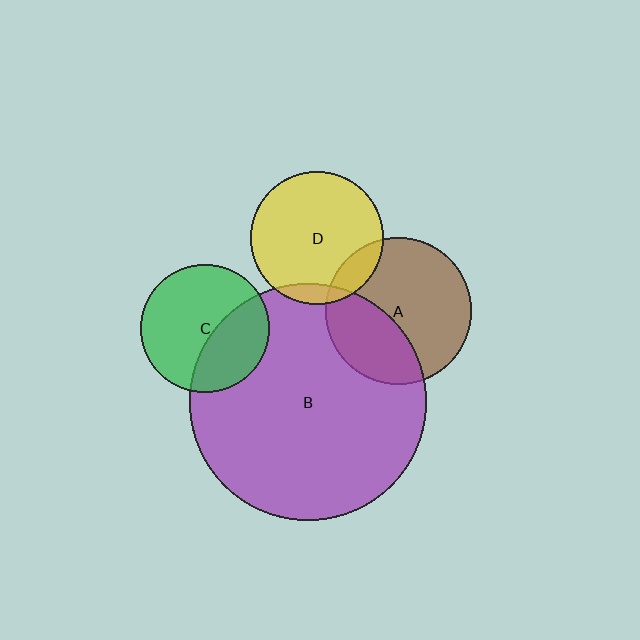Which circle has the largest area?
Circle B (purple).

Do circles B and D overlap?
Yes.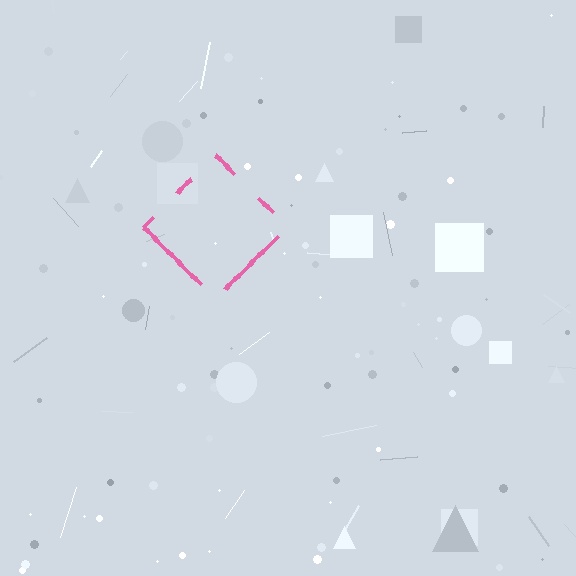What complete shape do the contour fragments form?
The contour fragments form a diamond.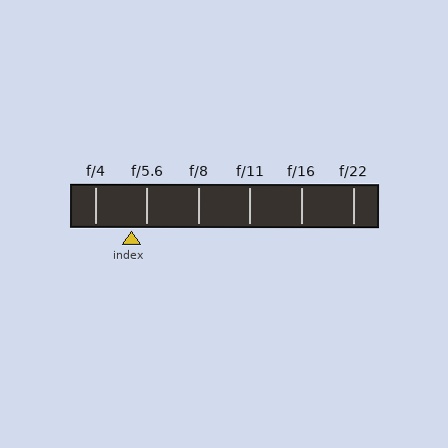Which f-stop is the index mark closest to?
The index mark is closest to f/5.6.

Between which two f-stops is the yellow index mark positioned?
The index mark is between f/4 and f/5.6.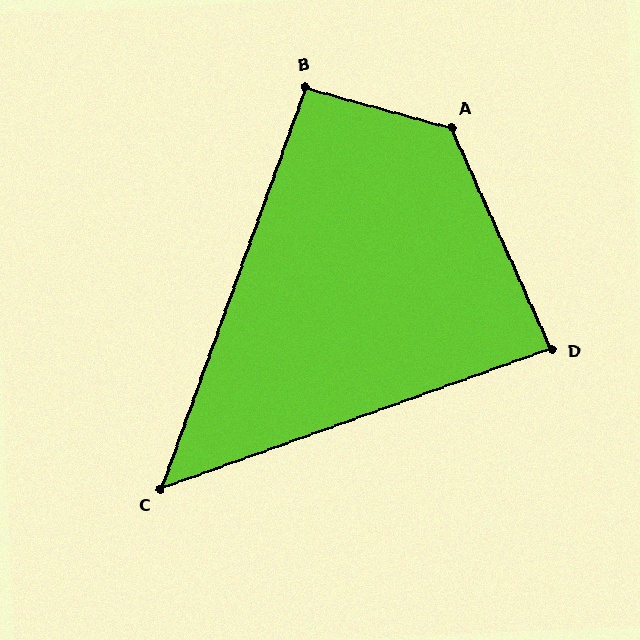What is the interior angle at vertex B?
Approximately 94 degrees (approximately right).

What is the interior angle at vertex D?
Approximately 86 degrees (approximately right).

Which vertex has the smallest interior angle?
C, at approximately 50 degrees.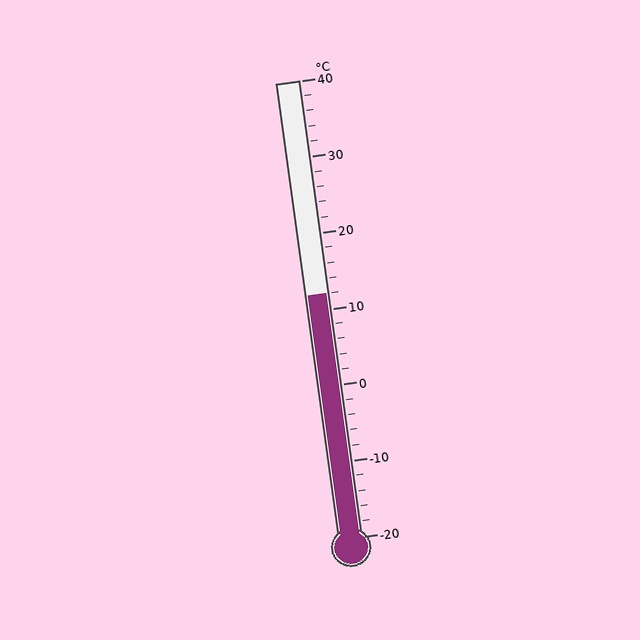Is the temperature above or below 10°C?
The temperature is above 10°C.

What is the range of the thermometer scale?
The thermometer scale ranges from -20°C to 40°C.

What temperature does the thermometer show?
The thermometer shows approximately 12°C.